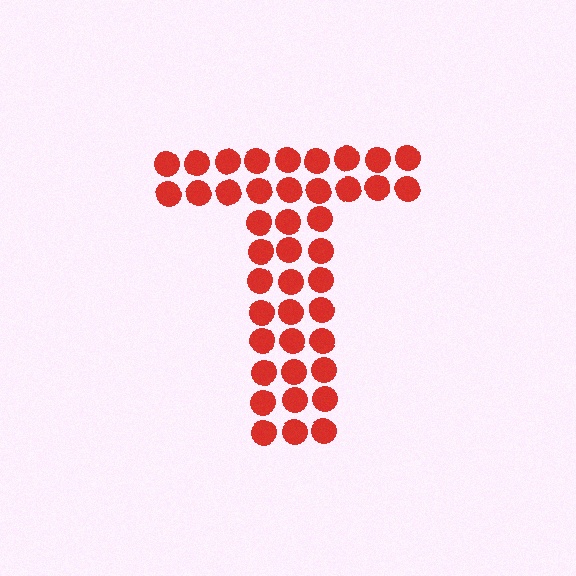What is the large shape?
The large shape is the letter T.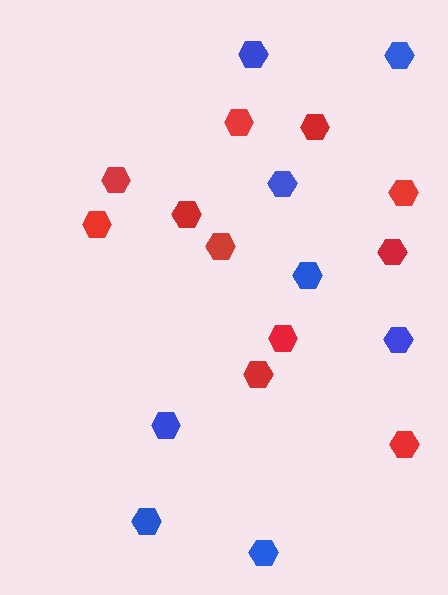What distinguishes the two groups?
There are 2 groups: one group of blue hexagons (8) and one group of red hexagons (11).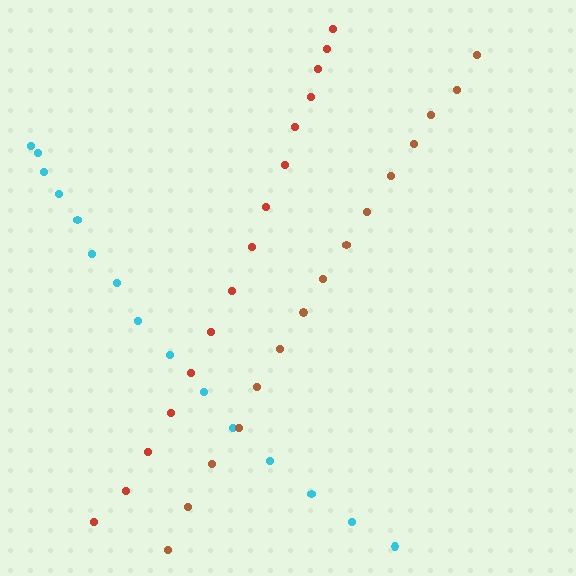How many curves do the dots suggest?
There are 3 distinct paths.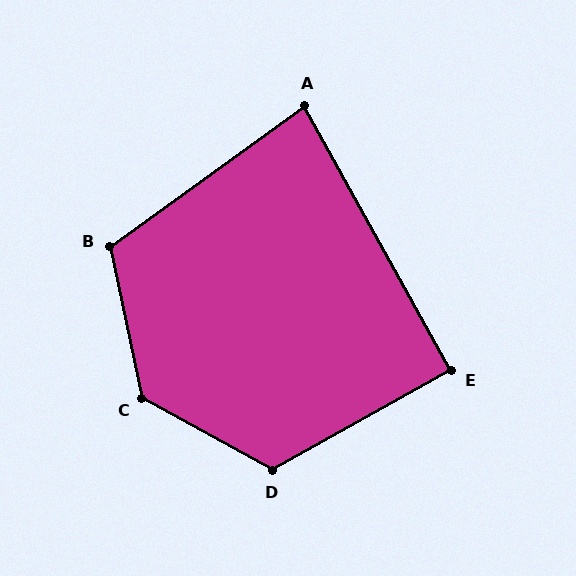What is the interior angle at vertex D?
Approximately 122 degrees (obtuse).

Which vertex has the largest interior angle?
C, at approximately 131 degrees.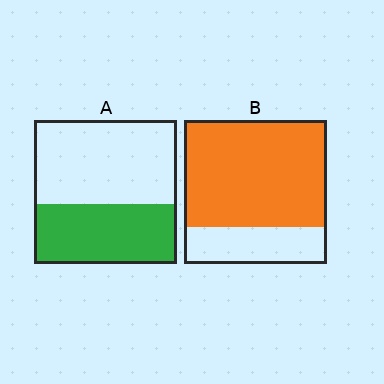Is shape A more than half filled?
No.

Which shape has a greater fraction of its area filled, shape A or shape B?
Shape B.